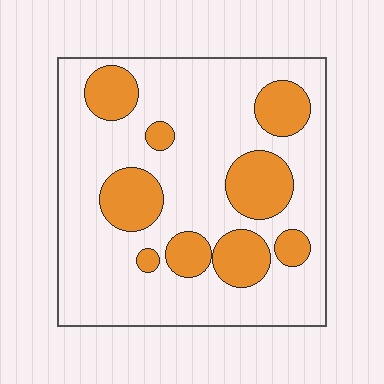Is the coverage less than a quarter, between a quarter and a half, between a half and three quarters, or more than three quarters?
Between a quarter and a half.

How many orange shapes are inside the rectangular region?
9.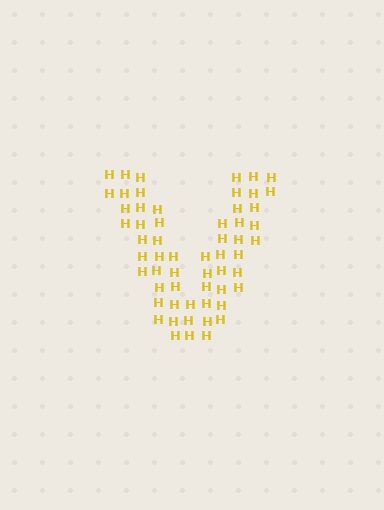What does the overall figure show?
The overall figure shows the letter V.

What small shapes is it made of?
It is made of small letter H's.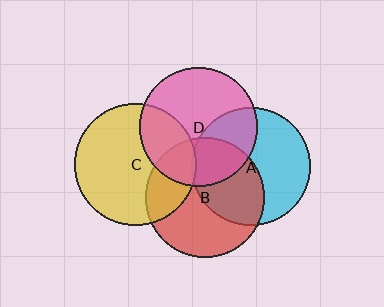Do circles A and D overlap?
Yes.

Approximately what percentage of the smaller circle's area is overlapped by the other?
Approximately 35%.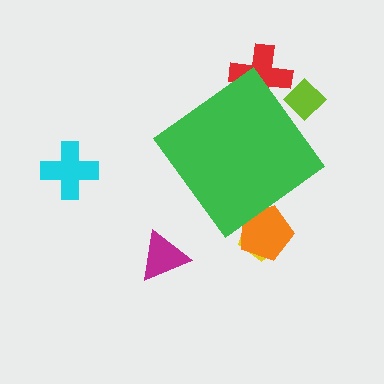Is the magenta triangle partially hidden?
No, the magenta triangle is fully visible.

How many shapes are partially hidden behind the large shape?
4 shapes are partially hidden.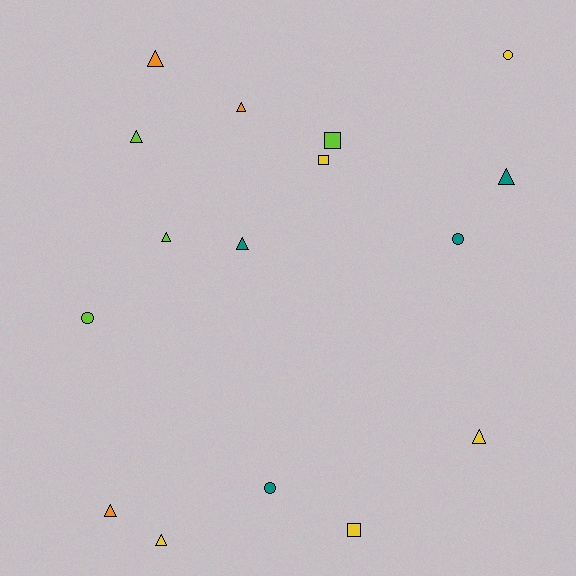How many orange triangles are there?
There are 3 orange triangles.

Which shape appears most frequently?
Triangle, with 9 objects.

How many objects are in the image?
There are 16 objects.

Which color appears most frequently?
Yellow, with 5 objects.